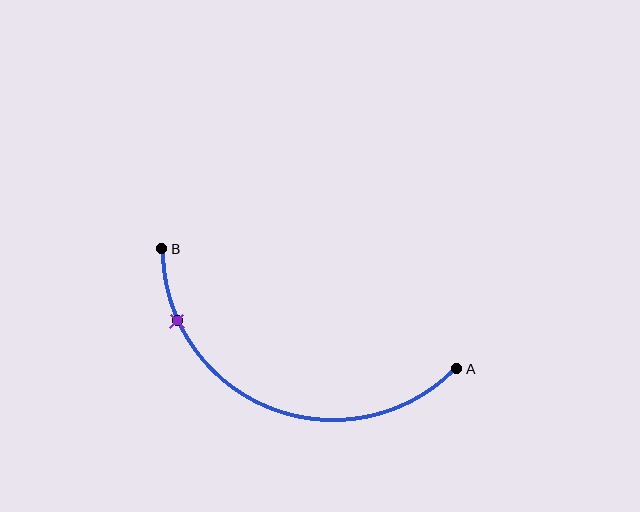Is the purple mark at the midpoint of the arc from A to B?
No. The purple mark lies on the arc but is closer to endpoint B. The arc midpoint would be at the point on the curve equidistant along the arc from both A and B.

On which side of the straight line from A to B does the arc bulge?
The arc bulges below the straight line connecting A and B.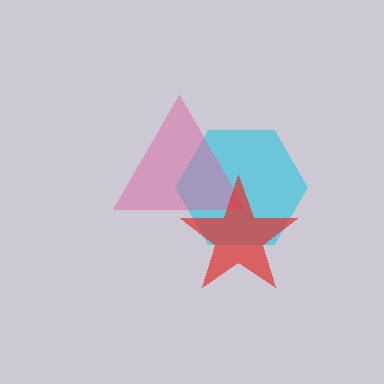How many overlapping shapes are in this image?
There are 3 overlapping shapes in the image.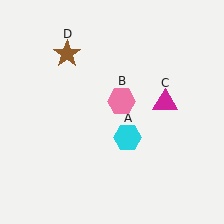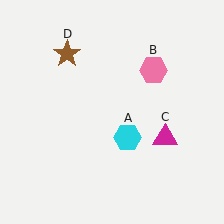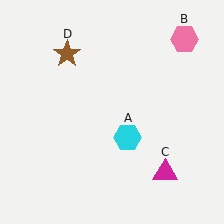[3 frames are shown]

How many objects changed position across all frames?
2 objects changed position: pink hexagon (object B), magenta triangle (object C).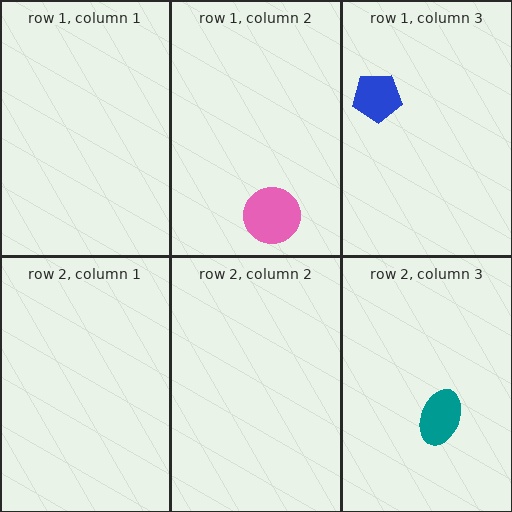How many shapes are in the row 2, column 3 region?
1.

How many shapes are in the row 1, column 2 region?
1.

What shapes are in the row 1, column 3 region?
The blue pentagon.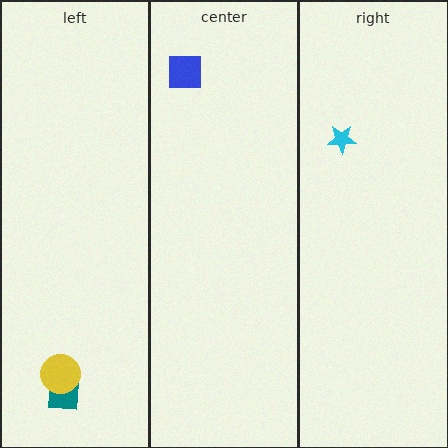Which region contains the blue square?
The center region.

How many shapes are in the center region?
1.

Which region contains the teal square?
The left region.